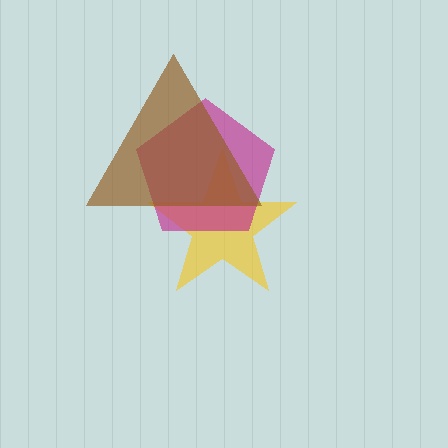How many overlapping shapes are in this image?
There are 3 overlapping shapes in the image.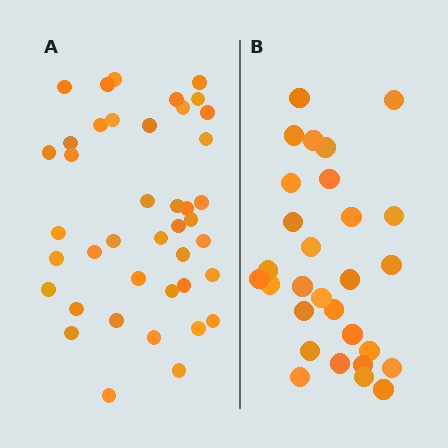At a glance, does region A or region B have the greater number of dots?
Region A (the left region) has more dots.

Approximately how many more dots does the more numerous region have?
Region A has roughly 12 or so more dots than region B.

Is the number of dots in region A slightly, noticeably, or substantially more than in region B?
Region A has noticeably more, but not dramatically so. The ratio is roughly 1.4 to 1.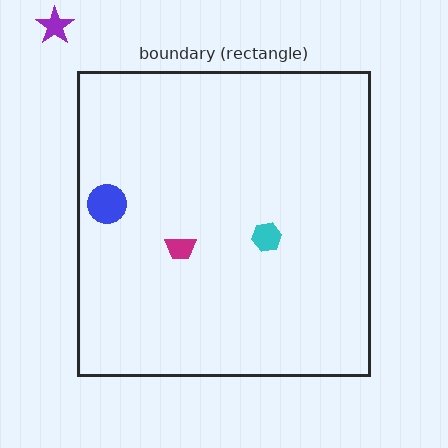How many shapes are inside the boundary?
3 inside, 1 outside.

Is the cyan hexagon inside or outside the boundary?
Inside.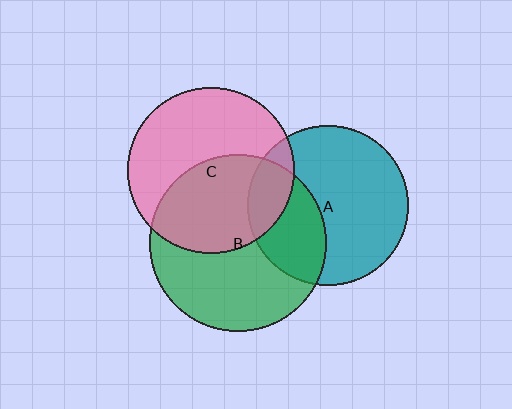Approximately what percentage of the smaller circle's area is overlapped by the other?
Approximately 15%.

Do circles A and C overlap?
Yes.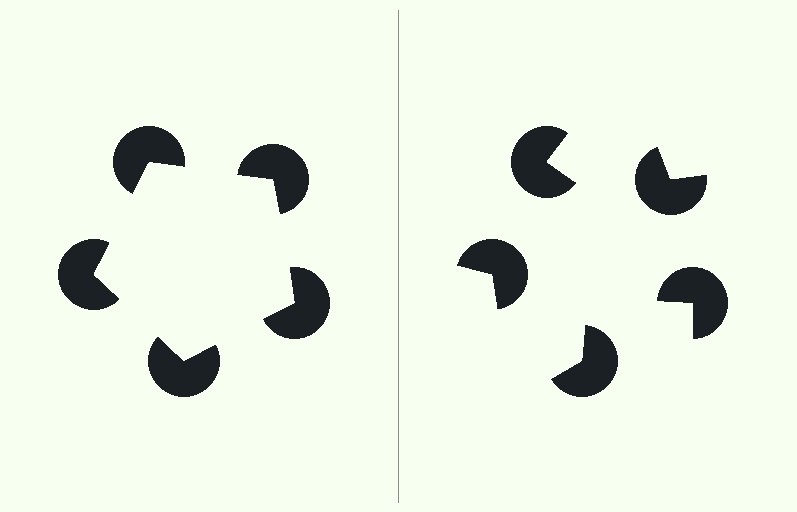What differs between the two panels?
The pac-man discs are positioned identically on both sides; only the wedge orientations differ. On the left they align to a pentagon; on the right they are misaligned.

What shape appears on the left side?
An illusory pentagon.